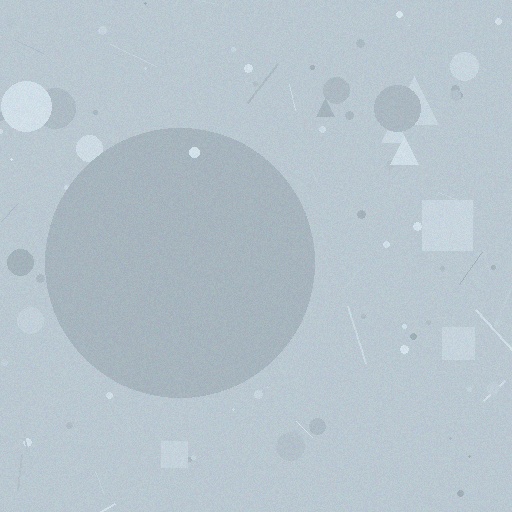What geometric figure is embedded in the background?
A circle is embedded in the background.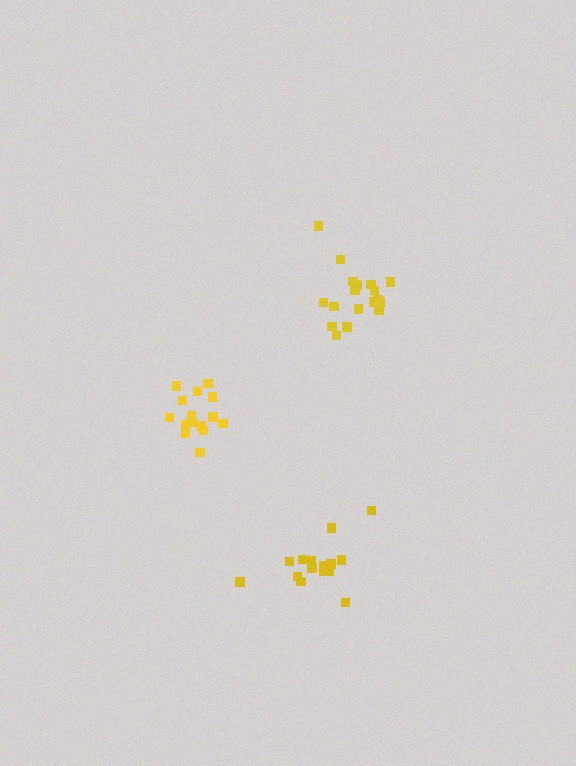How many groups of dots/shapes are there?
There are 3 groups.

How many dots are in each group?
Group 1: 16 dots, Group 2: 15 dots, Group 3: 21 dots (52 total).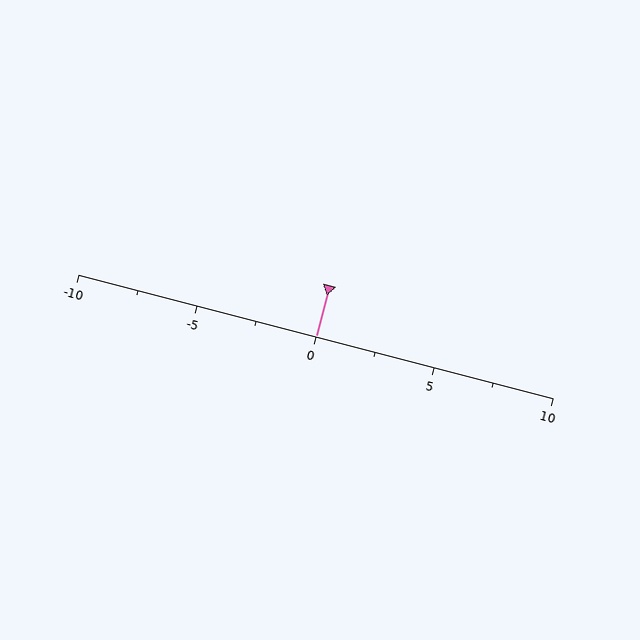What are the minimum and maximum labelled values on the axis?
The axis runs from -10 to 10.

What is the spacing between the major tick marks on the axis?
The major ticks are spaced 5 apart.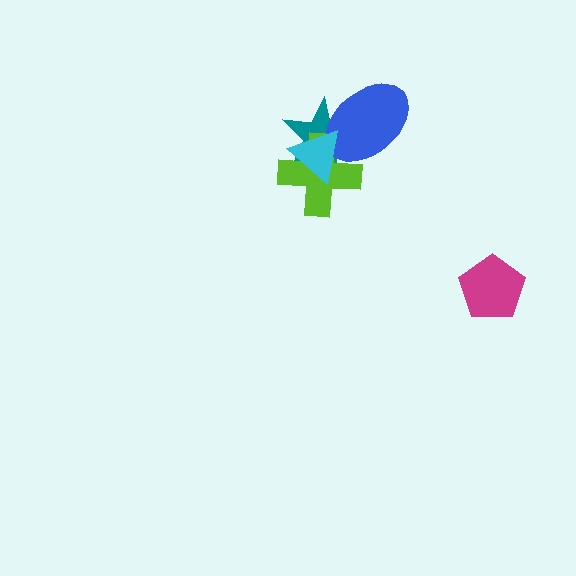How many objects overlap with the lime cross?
3 objects overlap with the lime cross.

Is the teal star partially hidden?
Yes, it is partially covered by another shape.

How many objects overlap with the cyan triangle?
3 objects overlap with the cyan triangle.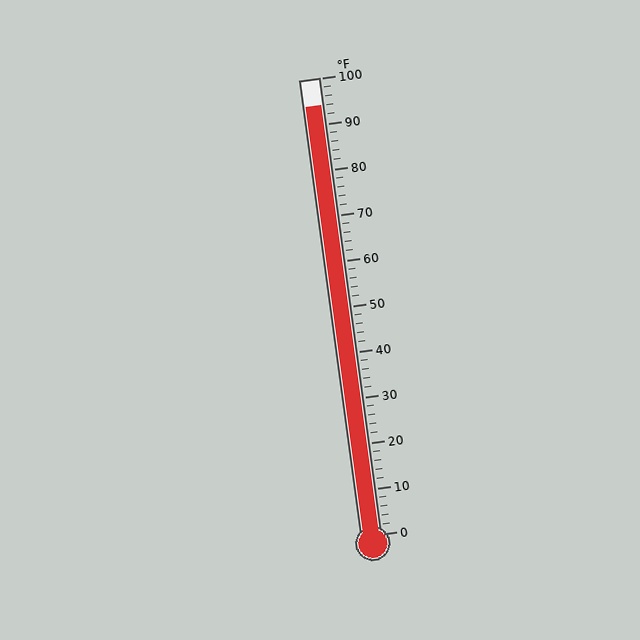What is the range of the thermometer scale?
The thermometer scale ranges from 0°F to 100°F.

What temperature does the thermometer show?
The thermometer shows approximately 94°F.